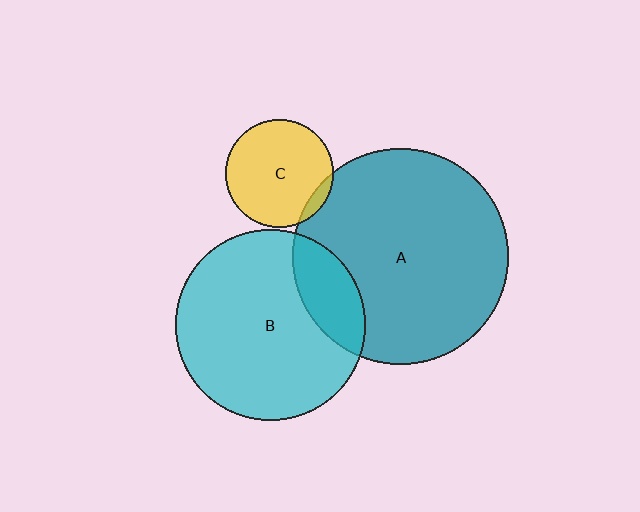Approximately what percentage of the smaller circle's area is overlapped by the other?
Approximately 20%.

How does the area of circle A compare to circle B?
Approximately 1.3 times.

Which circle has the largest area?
Circle A (teal).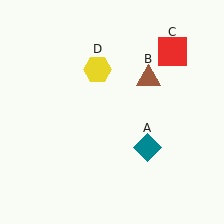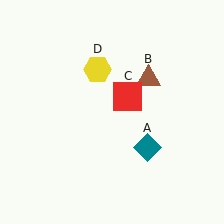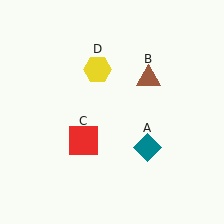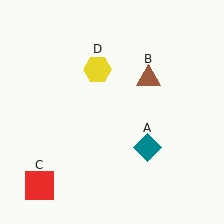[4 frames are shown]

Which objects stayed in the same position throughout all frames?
Teal diamond (object A) and brown triangle (object B) and yellow hexagon (object D) remained stationary.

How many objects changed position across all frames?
1 object changed position: red square (object C).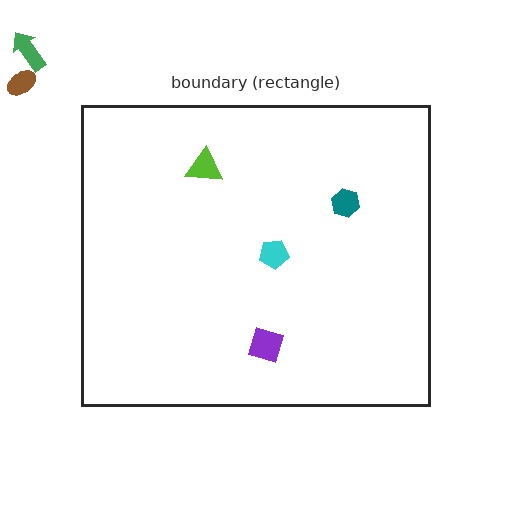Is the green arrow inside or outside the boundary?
Outside.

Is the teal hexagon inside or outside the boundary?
Inside.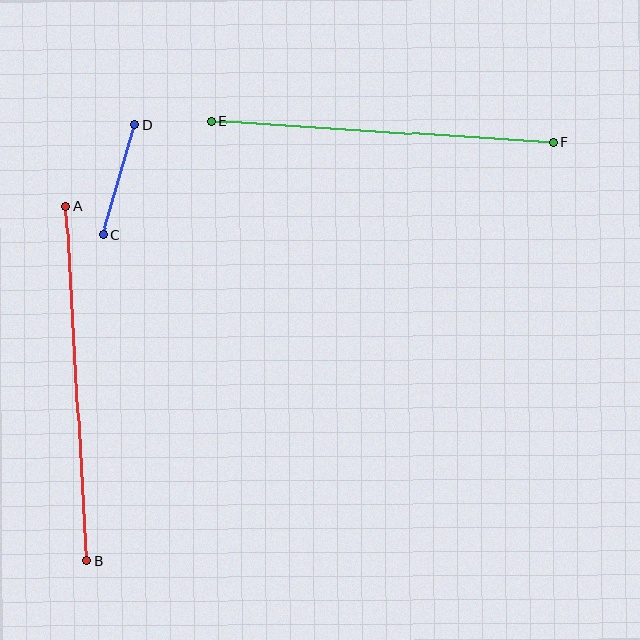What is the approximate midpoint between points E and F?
The midpoint is at approximately (382, 131) pixels.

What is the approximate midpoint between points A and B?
The midpoint is at approximately (77, 384) pixels.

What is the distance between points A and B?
The distance is approximately 355 pixels.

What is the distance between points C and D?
The distance is approximately 115 pixels.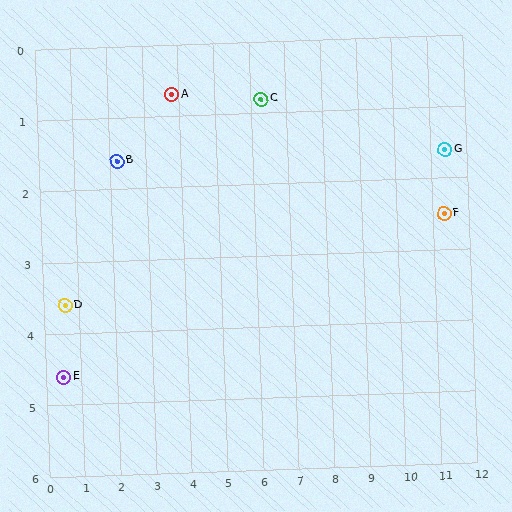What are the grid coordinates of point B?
Point B is at approximately (2.2, 1.6).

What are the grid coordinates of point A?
Point A is at approximately (3.8, 0.7).